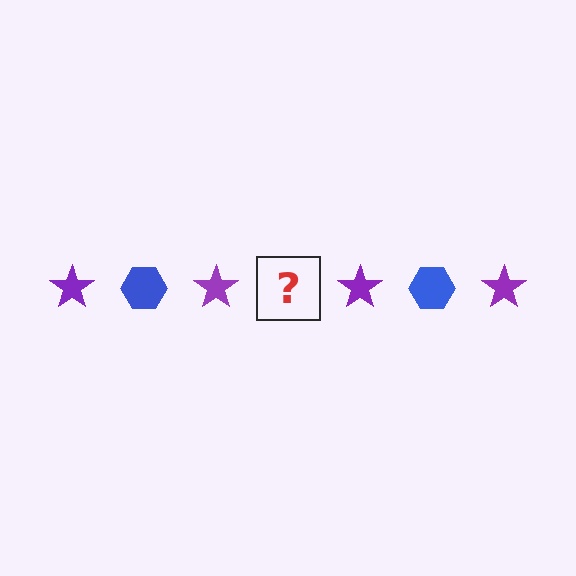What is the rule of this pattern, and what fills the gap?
The rule is that the pattern alternates between purple star and blue hexagon. The gap should be filled with a blue hexagon.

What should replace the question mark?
The question mark should be replaced with a blue hexagon.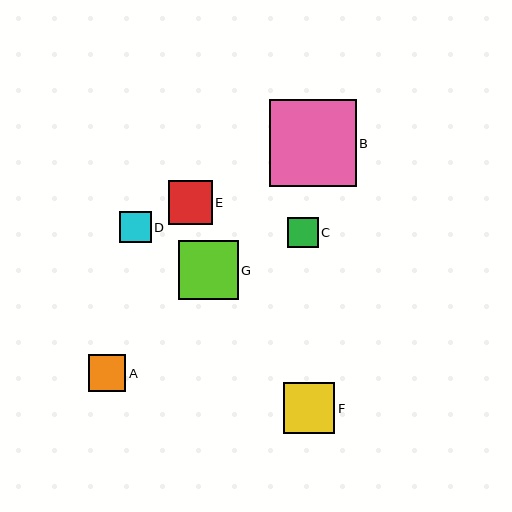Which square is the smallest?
Square C is the smallest with a size of approximately 30 pixels.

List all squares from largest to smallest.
From largest to smallest: B, G, F, E, A, D, C.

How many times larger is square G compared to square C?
Square G is approximately 2.0 times the size of square C.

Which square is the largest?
Square B is the largest with a size of approximately 87 pixels.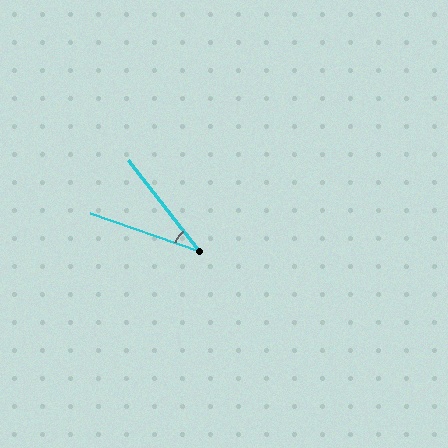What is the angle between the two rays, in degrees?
Approximately 33 degrees.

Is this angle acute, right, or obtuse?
It is acute.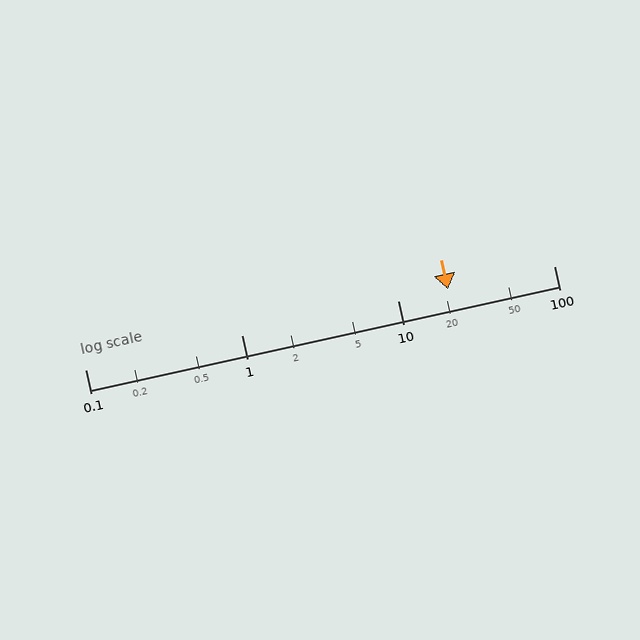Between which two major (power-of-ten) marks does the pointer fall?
The pointer is between 10 and 100.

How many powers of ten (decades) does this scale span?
The scale spans 3 decades, from 0.1 to 100.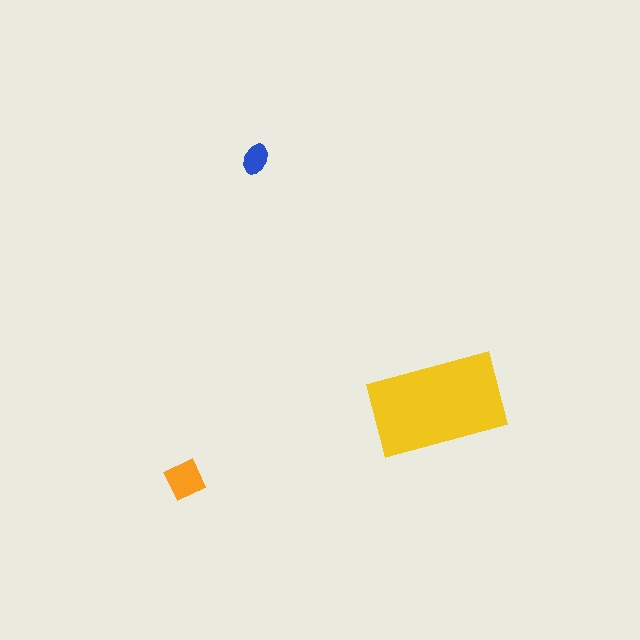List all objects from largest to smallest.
The yellow rectangle, the orange diamond, the blue ellipse.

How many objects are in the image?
There are 3 objects in the image.